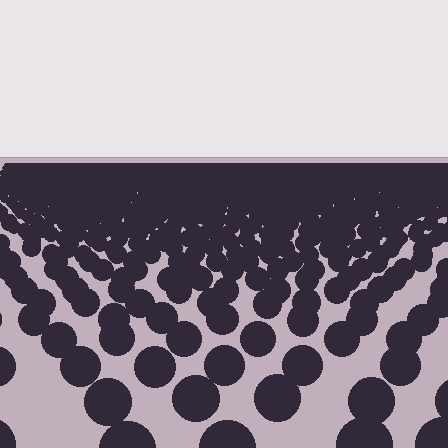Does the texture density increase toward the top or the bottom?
Density increases toward the top.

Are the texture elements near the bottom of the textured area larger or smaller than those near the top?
Larger. Near the bottom, elements are closer to the viewer and appear at a bigger on-screen size.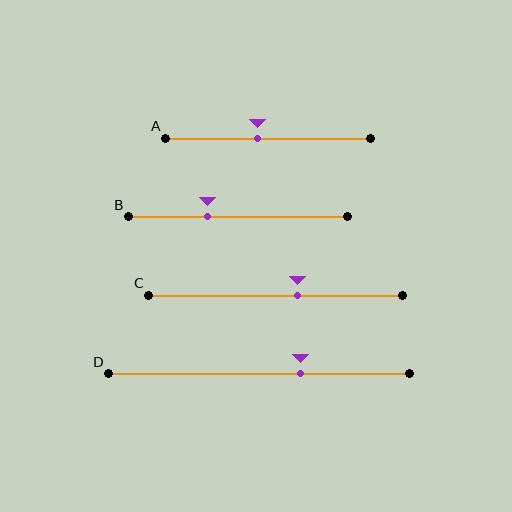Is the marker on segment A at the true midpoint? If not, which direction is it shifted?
No, the marker on segment A is shifted to the left by about 5% of the segment length.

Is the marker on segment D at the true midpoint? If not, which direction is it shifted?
No, the marker on segment D is shifted to the right by about 14% of the segment length.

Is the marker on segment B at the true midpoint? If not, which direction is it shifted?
No, the marker on segment B is shifted to the left by about 14% of the segment length.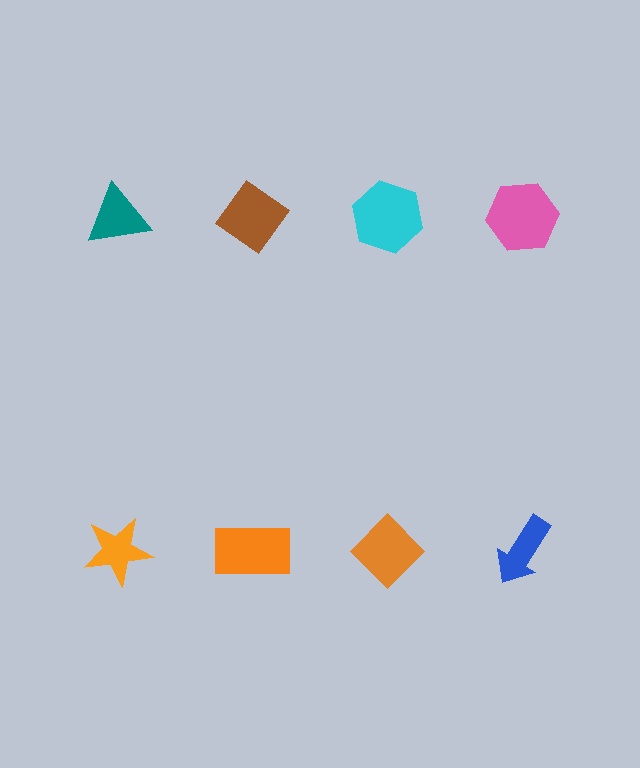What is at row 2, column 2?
An orange rectangle.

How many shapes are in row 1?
4 shapes.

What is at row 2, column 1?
An orange star.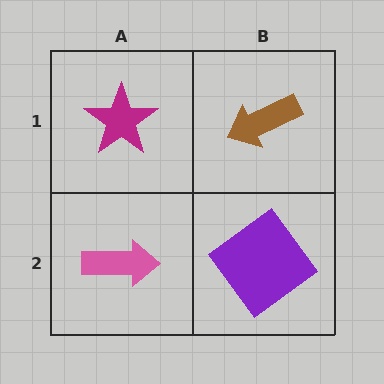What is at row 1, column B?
A brown arrow.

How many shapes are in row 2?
2 shapes.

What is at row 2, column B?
A purple diamond.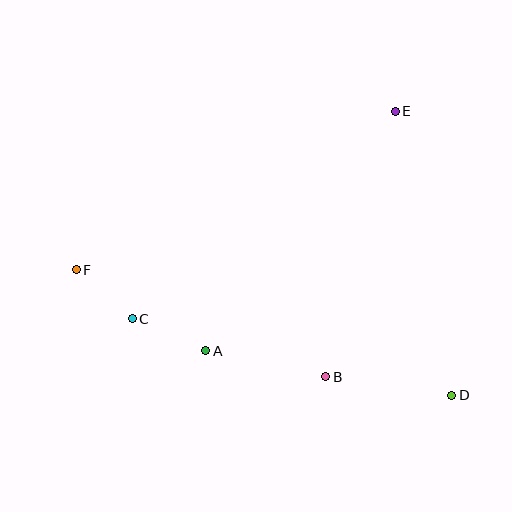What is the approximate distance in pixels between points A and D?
The distance between A and D is approximately 250 pixels.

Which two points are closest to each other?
Points C and F are closest to each other.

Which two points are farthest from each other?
Points D and F are farthest from each other.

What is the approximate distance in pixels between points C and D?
The distance between C and D is approximately 329 pixels.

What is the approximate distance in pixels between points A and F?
The distance between A and F is approximately 153 pixels.